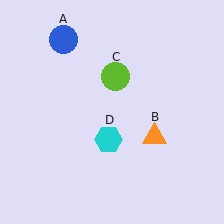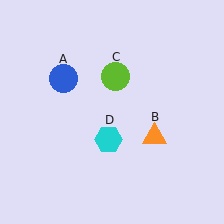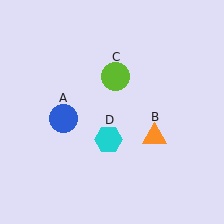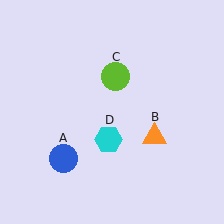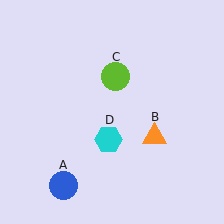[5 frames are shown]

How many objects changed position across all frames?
1 object changed position: blue circle (object A).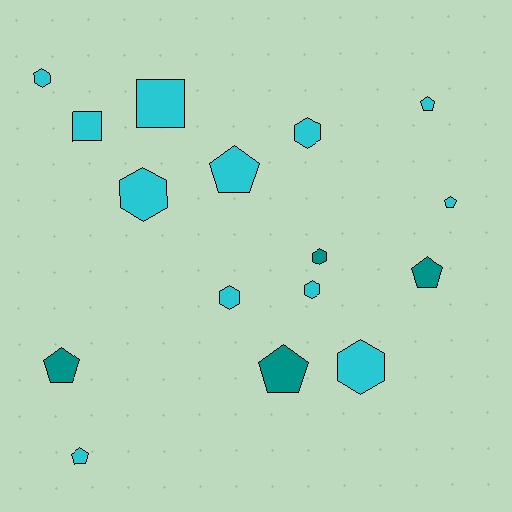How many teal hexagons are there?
There is 1 teal hexagon.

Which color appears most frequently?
Cyan, with 12 objects.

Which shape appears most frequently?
Pentagon, with 7 objects.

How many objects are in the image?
There are 16 objects.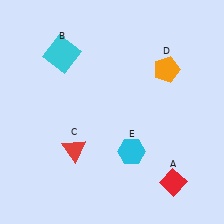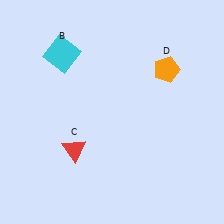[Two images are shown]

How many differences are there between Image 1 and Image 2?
There are 2 differences between the two images.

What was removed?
The cyan hexagon (E), the red diamond (A) were removed in Image 2.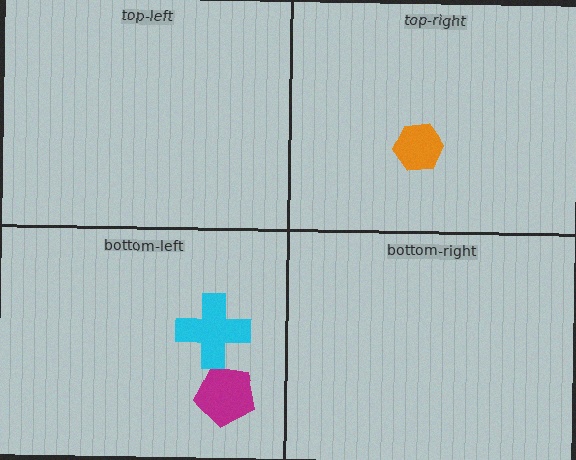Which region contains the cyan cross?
The bottom-left region.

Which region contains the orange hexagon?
The top-right region.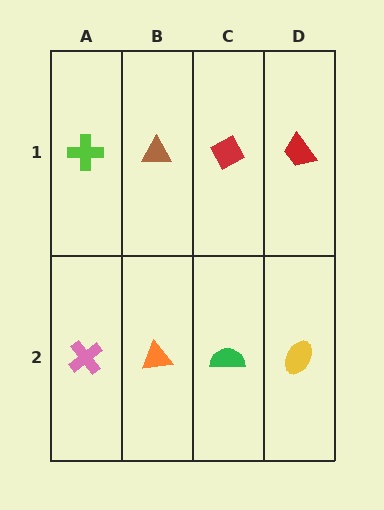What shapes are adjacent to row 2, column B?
A brown triangle (row 1, column B), a pink cross (row 2, column A), a green semicircle (row 2, column C).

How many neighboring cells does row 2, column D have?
2.